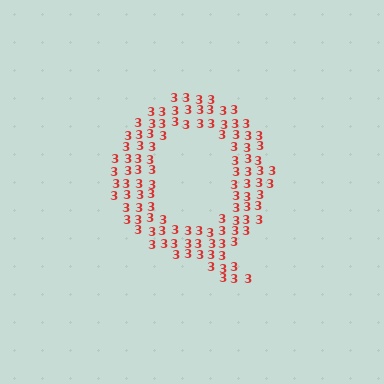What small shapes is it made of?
It is made of small digit 3's.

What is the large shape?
The large shape is the letter Q.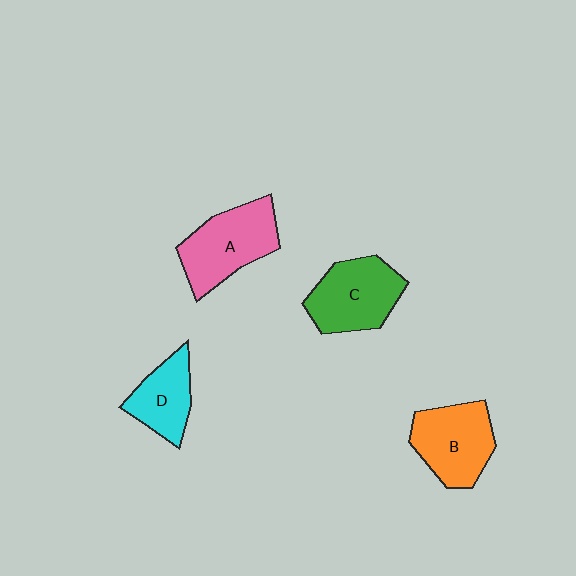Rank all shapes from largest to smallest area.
From largest to smallest: A (pink), C (green), B (orange), D (cyan).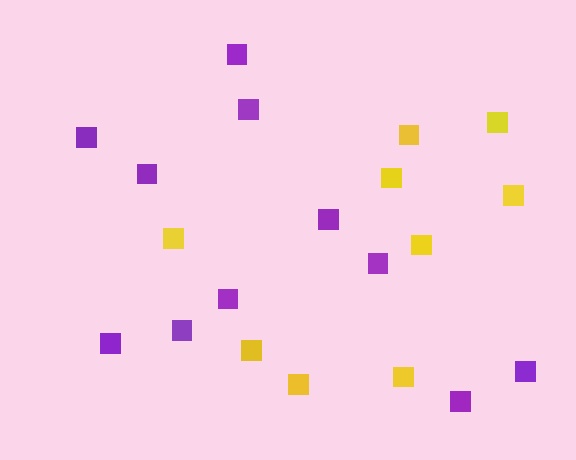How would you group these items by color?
There are 2 groups: one group of purple squares (11) and one group of yellow squares (9).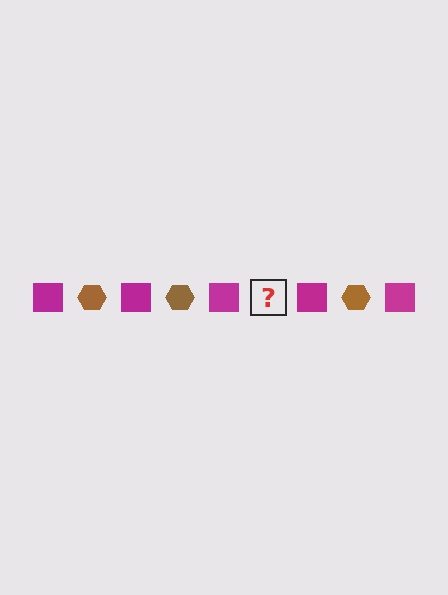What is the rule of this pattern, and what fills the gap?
The rule is that the pattern alternates between magenta square and brown hexagon. The gap should be filled with a brown hexagon.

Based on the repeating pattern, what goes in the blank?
The blank should be a brown hexagon.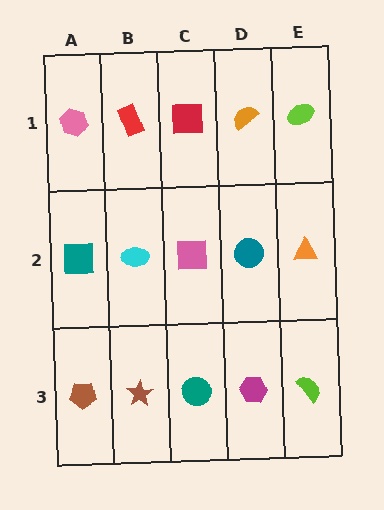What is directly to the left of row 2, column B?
A teal square.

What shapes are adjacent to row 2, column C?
A red square (row 1, column C), a teal circle (row 3, column C), a cyan ellipse (row 2, column B), a teal circle (row 2, column D).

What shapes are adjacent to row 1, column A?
A teal square (row 2, column A), a red rectangle (row 1, column B).